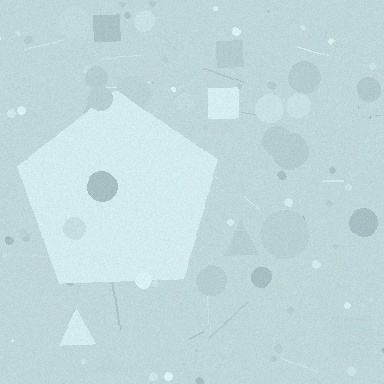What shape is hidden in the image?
A pentagon is hidden in the image.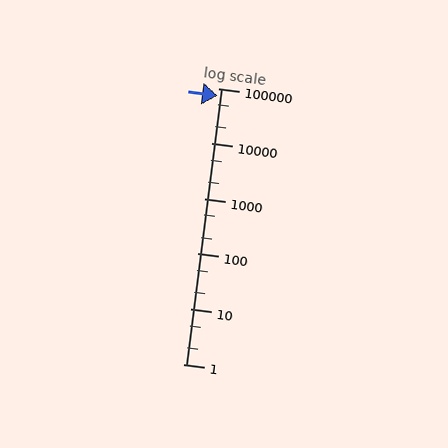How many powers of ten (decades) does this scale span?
The scale spans 5 decades, from 1 to 100000.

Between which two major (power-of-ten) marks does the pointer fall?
The pointer is between 10000 and 100000.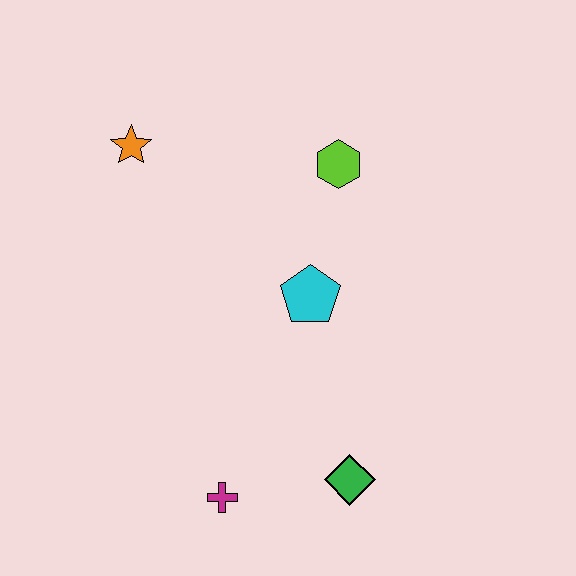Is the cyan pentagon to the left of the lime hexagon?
Yes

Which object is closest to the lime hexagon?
The cyan pentagon is closest to the lime hexagon.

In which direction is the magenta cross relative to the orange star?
The magenta cross is below the orange star.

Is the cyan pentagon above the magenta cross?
Yes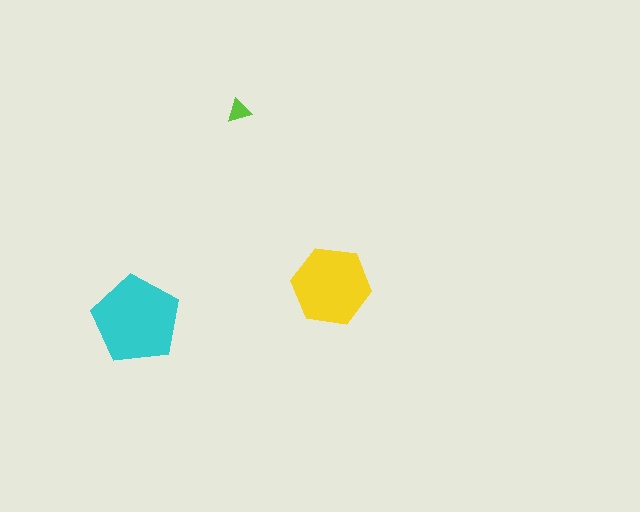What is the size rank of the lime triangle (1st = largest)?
3rd.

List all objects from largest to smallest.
The cyan pentagon, the yellow hexagon, the lime triangle.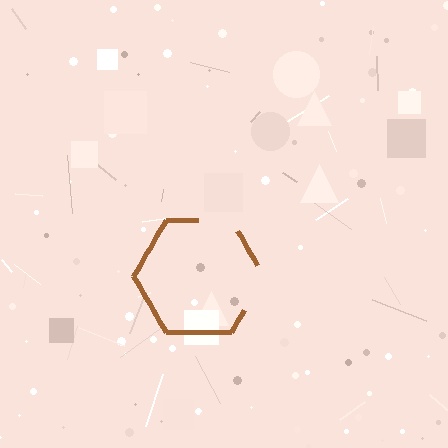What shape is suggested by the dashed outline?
The dashed outline suggests a hexagon.